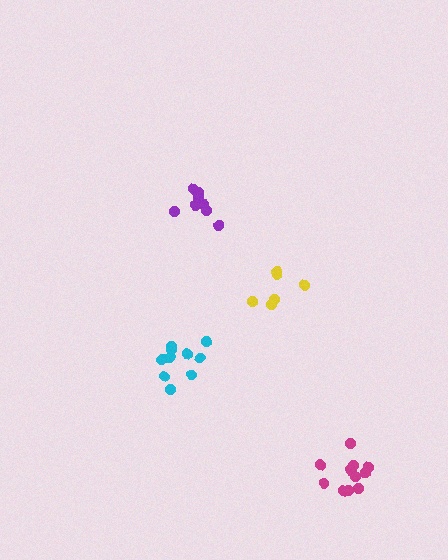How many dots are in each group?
Group 1: 12 dots, Group 2: 6 dots, Group 3: 10 dots, Group 4: 8 dots (36 total).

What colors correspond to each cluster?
The clusters are colored: magenta, yellow, cyan, purple.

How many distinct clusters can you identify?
There are 4 distinct clusters.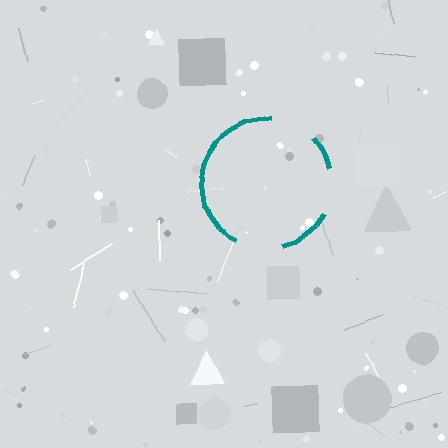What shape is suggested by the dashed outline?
The dashed outline suggests a circle.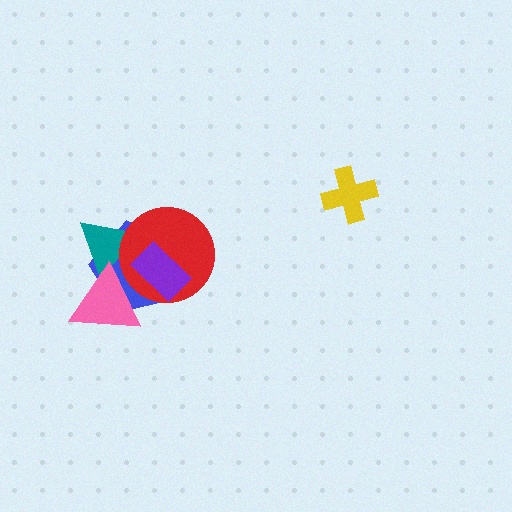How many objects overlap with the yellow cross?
0 objects overlap with the yellow cross.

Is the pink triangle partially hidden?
No, no other shape covers it.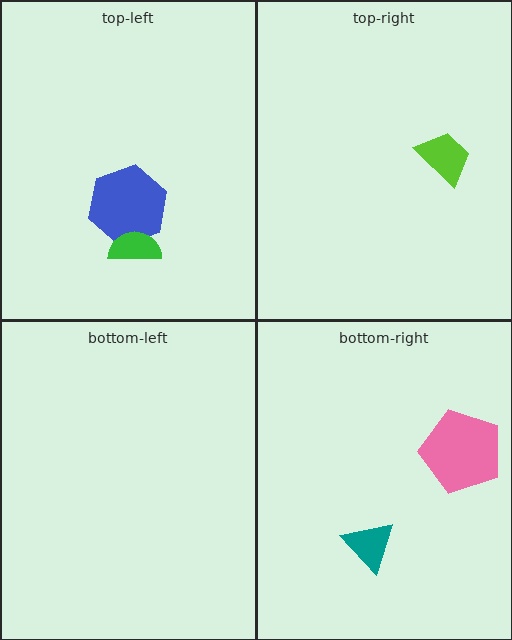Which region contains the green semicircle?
The top-left region.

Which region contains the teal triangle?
The bottom-right region.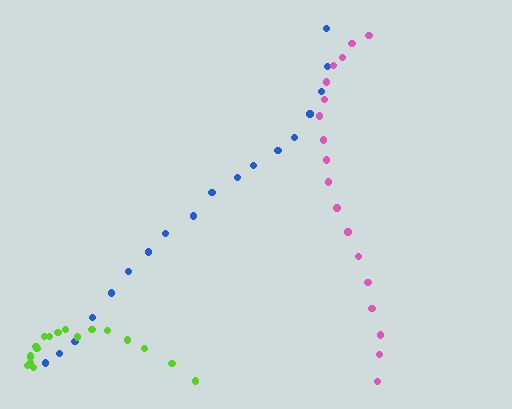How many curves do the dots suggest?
There are 3 distinct paths.